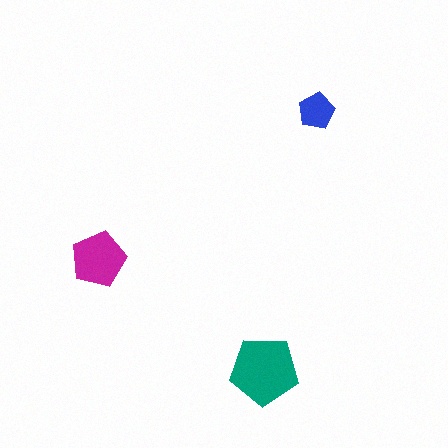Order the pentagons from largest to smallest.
the teal one, the magenta one, the blue one.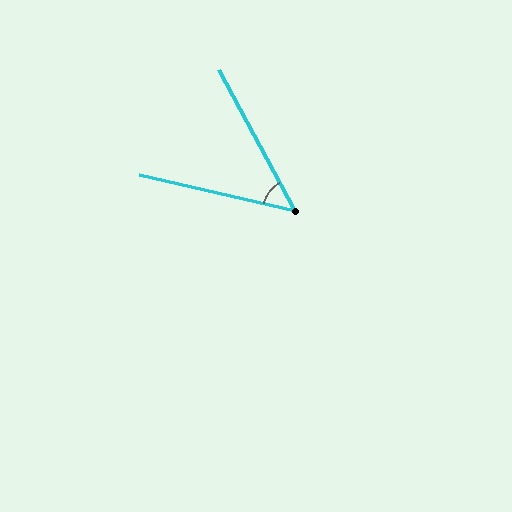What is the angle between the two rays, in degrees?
Approximately 49 degrees.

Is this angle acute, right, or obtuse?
It is acute.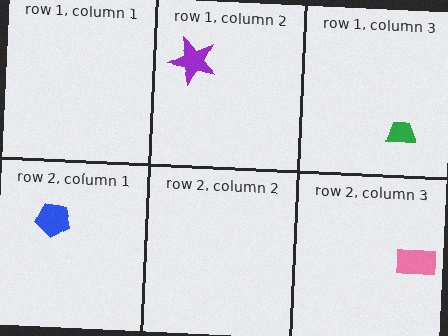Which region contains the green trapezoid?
The row 1, column 3 region.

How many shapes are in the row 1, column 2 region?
1.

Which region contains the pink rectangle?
The row 2, column 3 region.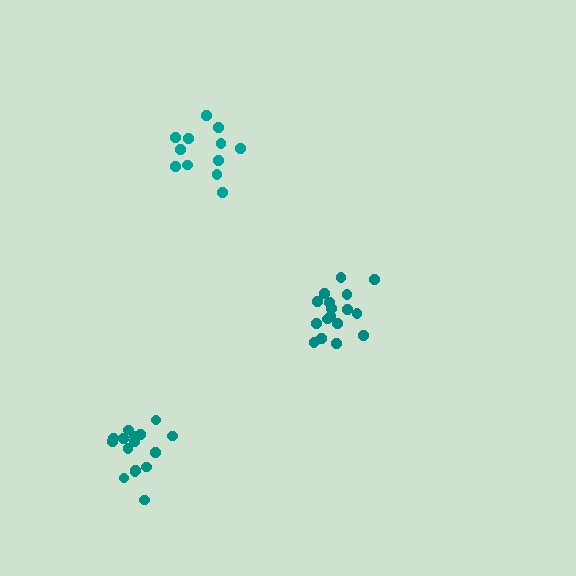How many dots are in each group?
Group 1: 12 dots, Group 2: 17 dots, Group 3: 16 dots (45 total).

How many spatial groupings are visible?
There are 3 spatial groupings.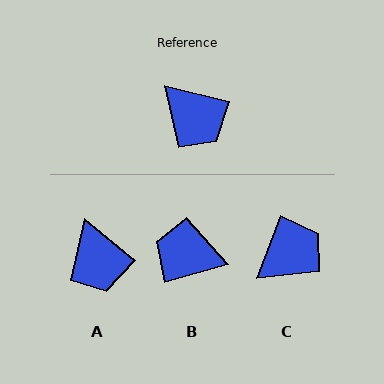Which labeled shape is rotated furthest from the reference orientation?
B, about 150 degrees away.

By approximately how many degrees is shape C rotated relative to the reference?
Approximately 83 degrees counter-clockwise.